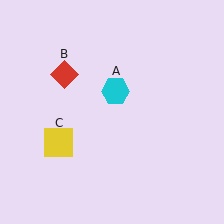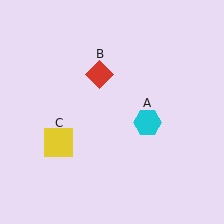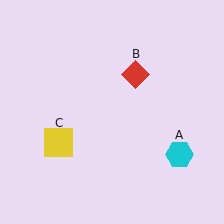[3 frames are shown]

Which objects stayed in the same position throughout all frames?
Yellow square (object C) remained stationary.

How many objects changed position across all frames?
2 objects changed position: cyan hexagon (object A), red diamond (object B).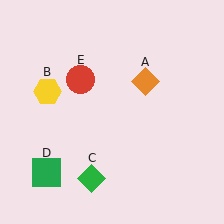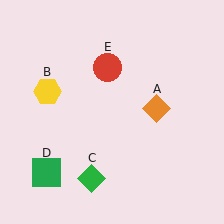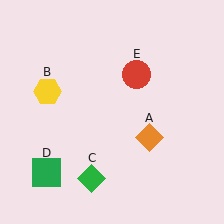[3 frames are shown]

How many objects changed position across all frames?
2 objects changed position: orange diamond (object A), red circle (object E).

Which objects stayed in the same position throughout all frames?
Yellow hexagon (object B) and green diamond (object C) and green square (object D) remained stationary.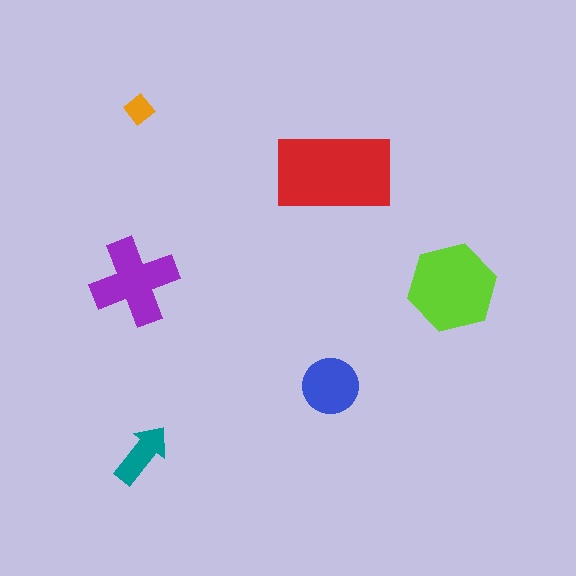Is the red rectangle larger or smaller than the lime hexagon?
Larger.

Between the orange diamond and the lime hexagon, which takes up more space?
The lime hexagon.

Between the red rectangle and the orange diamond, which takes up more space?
The red rectangle.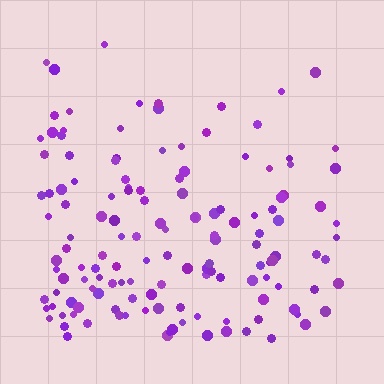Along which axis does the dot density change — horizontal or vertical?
Vertical.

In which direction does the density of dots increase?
From top to bottom, with the bottom side densest.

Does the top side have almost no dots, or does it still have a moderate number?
Still a moderate number, just noticeably fewer than the bottom.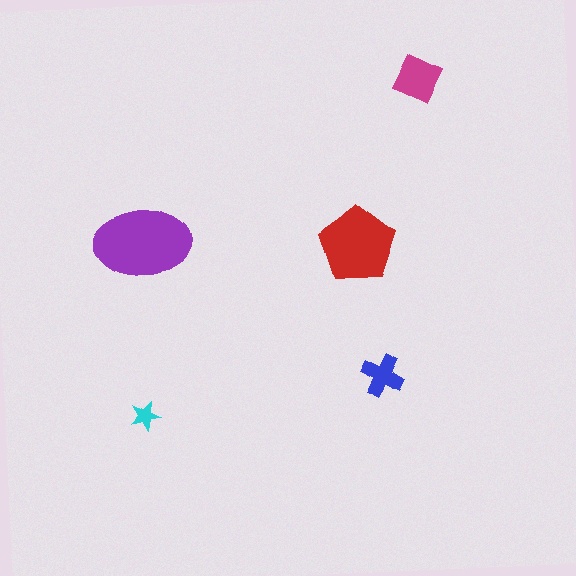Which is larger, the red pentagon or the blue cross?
The red pentagon.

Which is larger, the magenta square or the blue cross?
The magenta square.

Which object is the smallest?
The cyan star.